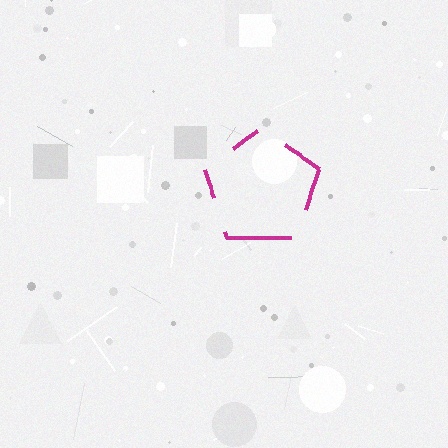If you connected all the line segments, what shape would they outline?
They would outline a pentagon.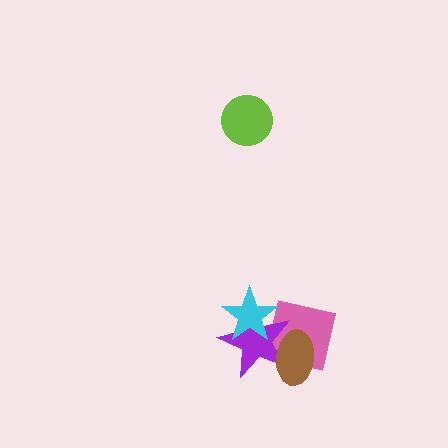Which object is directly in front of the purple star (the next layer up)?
The brown ellipse is directly in front of the purple star.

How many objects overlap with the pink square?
2 objects overlap with the pink square.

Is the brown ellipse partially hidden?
No, no other shape covers it.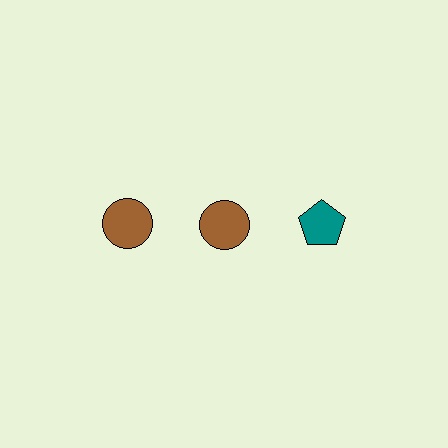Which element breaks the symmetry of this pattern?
The teal pentagon in the top row, center column breaks the symmetry. All other shapes are brown circles.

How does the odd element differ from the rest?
It differs in both color (teal instead of brown) and shape (pentagon instead of circle).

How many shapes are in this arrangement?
There are 3 shapes arranged in a grid pattern.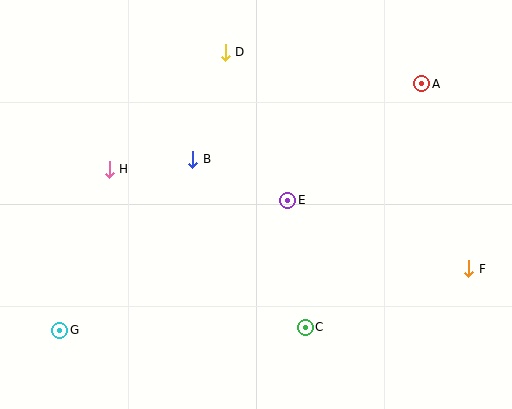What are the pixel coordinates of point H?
Point H is at (109, 169).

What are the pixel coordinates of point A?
Point A is at (422, 84).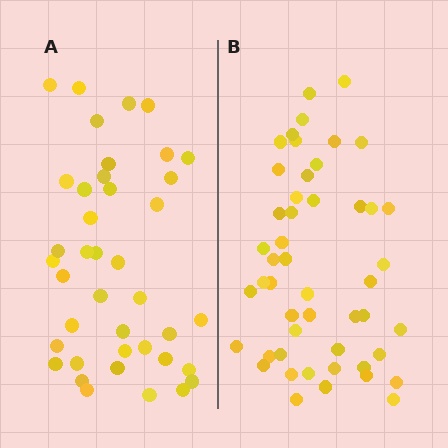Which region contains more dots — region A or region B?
Region B (the right region) has more dots.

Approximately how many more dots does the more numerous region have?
Region B has roughly 8 or so more dots than region A.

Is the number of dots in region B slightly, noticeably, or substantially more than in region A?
Region B has only slightly more — the two regions are fairly close. The ratio is roughly 1.2 to 1.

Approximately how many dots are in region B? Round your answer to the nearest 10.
About 50 dots. (The exact count is 49, which rounds to 50.)